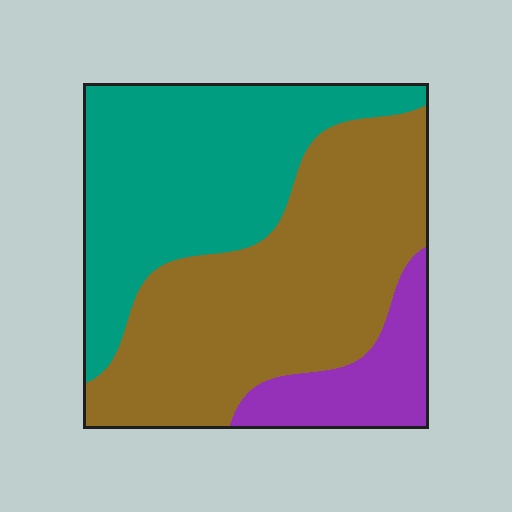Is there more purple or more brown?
Brown.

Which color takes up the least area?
Purple, at roughly 15%.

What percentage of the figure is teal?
Teal covers around 40% of the figure.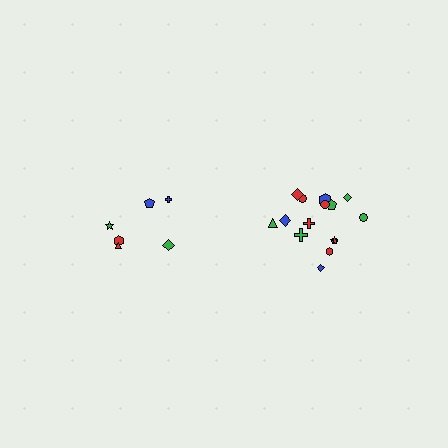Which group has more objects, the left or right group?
The right group.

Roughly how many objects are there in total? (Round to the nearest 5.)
Roughly 20 objects in total.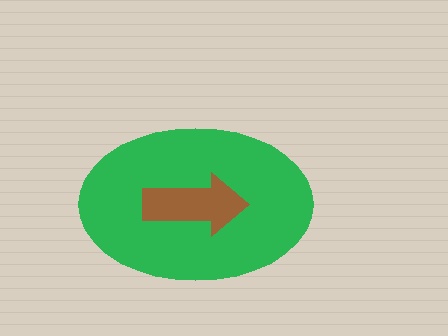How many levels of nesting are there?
2.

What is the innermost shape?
The brown arrow.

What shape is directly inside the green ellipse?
The brown arrow.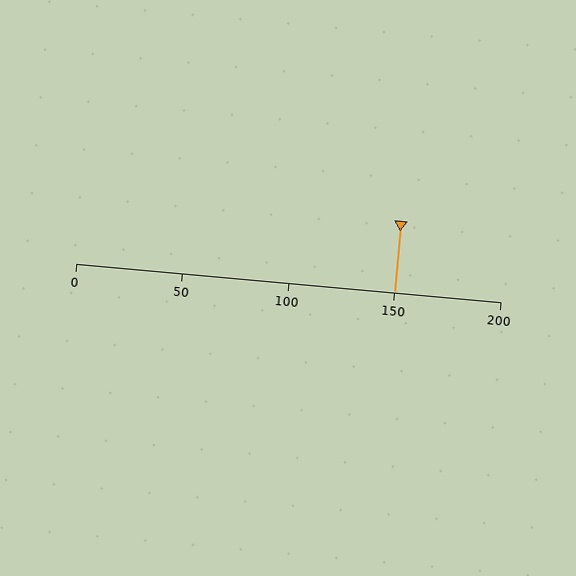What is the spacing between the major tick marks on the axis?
The major ticks are spaced 50 apart.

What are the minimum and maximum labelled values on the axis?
The axis runs from 0 to 200.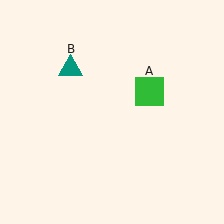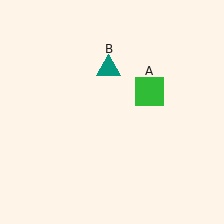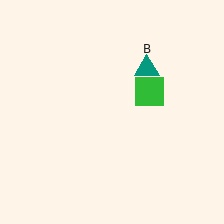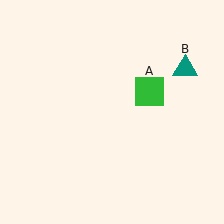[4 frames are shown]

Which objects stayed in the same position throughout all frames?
Green square (object A) remained stationary.